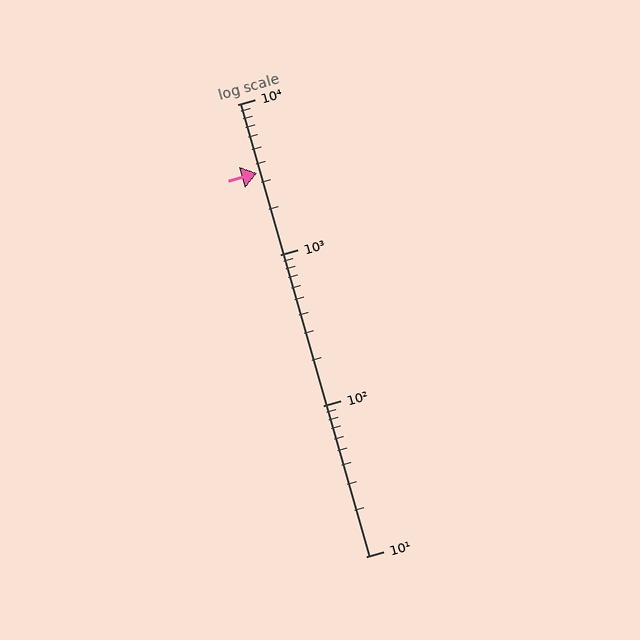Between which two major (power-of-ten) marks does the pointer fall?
The pointer is between 1000 and 10000.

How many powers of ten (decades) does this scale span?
The scale spans 3 decades, from 10 to 10000.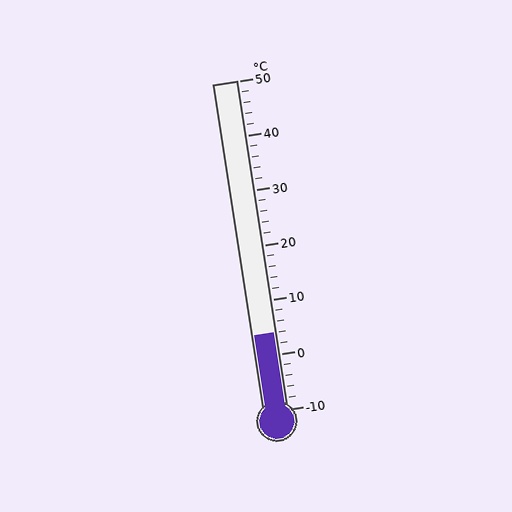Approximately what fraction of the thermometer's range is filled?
The thermometer is filled to approximately 25% of its range.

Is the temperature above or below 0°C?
The temperature is above 0°C.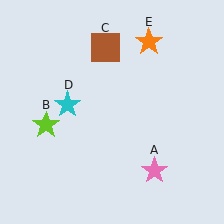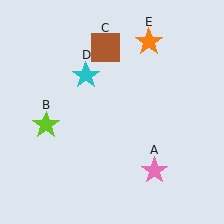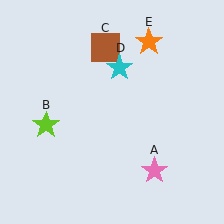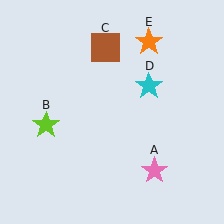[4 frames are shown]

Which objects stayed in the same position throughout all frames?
Pink star (object A) and lime star (object B) and brown square (object C) and orange star (object E) remained stationary.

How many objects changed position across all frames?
1 object changed position: cyan star (object D).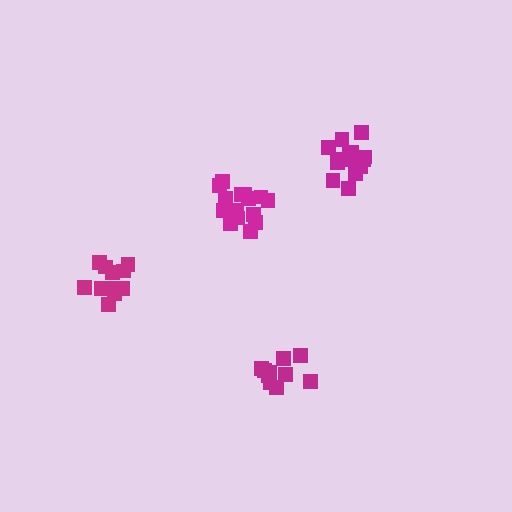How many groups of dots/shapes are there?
There are 4 groups.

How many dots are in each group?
Group 1: 15 dots, Group 2: 10 dots, Group 3: 11 dots, Group 4: 15 dots (51 total).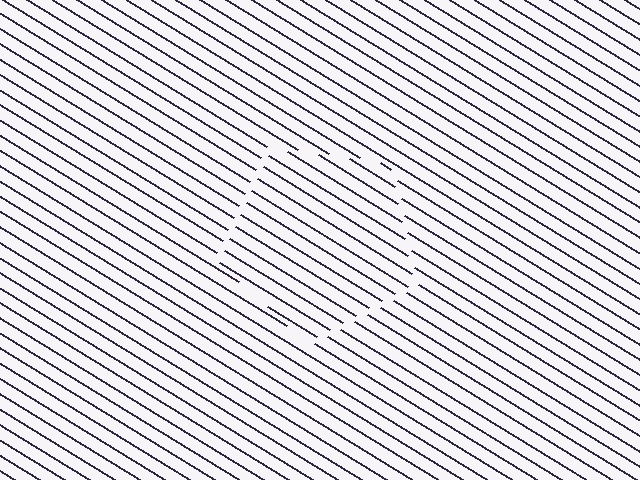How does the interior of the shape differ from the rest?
The interior of the shape contains the same grating, shifted by half a period — the contour is defined by the phase discontinuity where line-ends from the inner and outer gratings abut.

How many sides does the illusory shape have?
5 sides — the line-ends trace a pentagon.